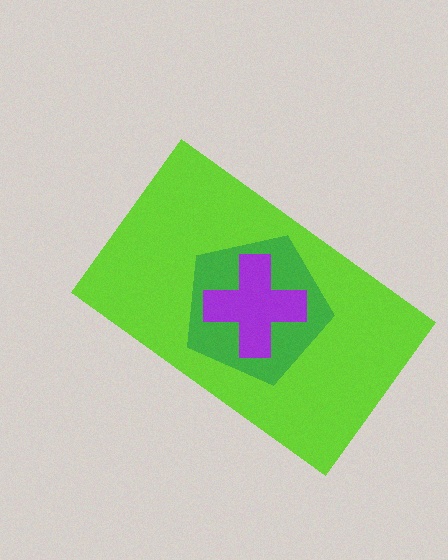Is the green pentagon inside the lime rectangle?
Yes.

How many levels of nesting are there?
3.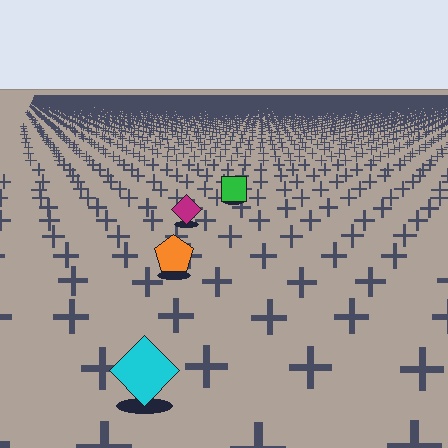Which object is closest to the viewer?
The cyan diamond is closest. The texture marks near it are larger and more spread out.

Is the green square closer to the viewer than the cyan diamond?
No. The cyan diamond is closer — you can tell from the texture gradient: the ground texture is coarser near it.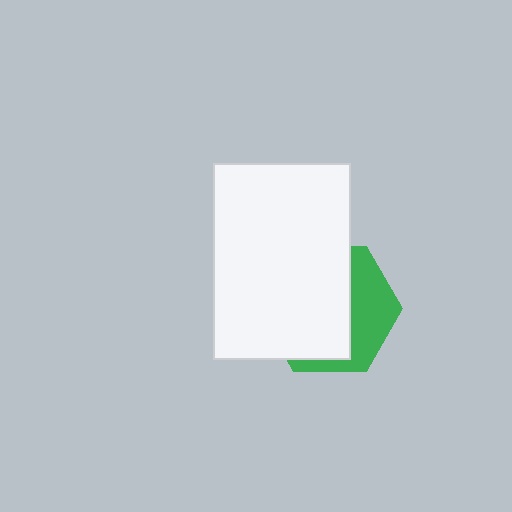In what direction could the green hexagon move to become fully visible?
The green hexagon could move right. That would shift it out from behind the white rectangle entirely.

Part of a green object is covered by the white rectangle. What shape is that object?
It is a hexagon.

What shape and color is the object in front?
The object in front is a white rectangle.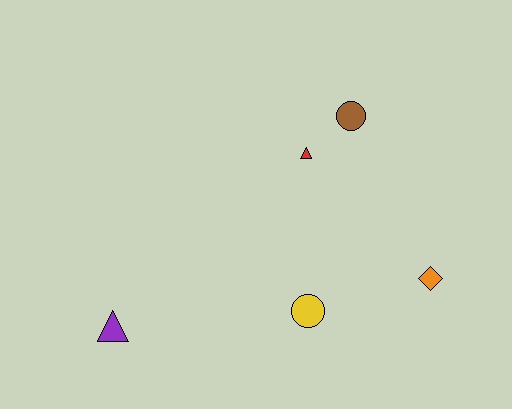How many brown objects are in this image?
There is 1 brown object.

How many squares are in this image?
There are no squares.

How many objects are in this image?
There are 5 objects.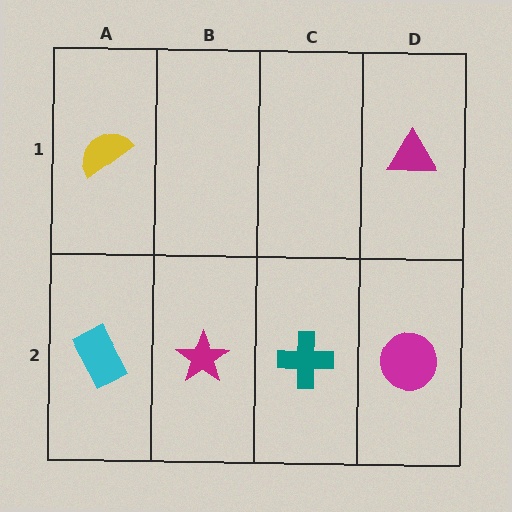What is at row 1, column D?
A magenta triangle.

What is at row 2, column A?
A cyan rectangle.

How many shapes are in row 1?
2 shapes.